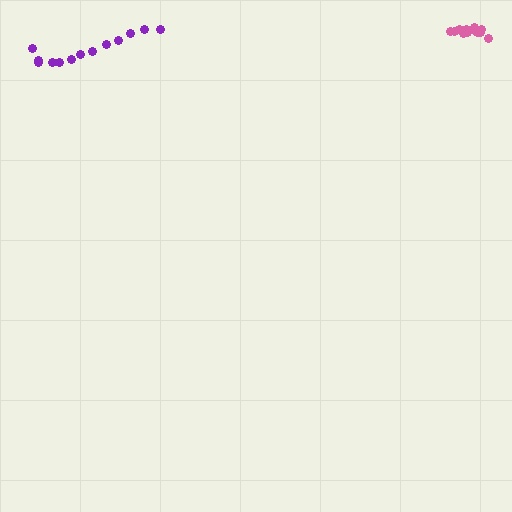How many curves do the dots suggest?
There are 2 distinct paths.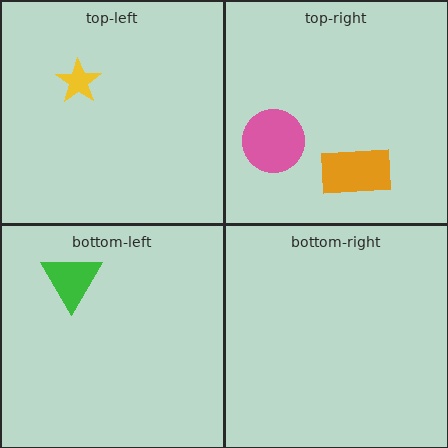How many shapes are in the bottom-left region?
1.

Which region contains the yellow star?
The top-left region.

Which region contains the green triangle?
The bottom-left region.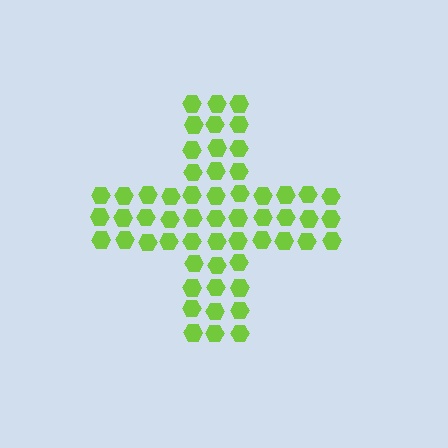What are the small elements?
The small elements are hexagons.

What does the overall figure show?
The overall figure shows a cross.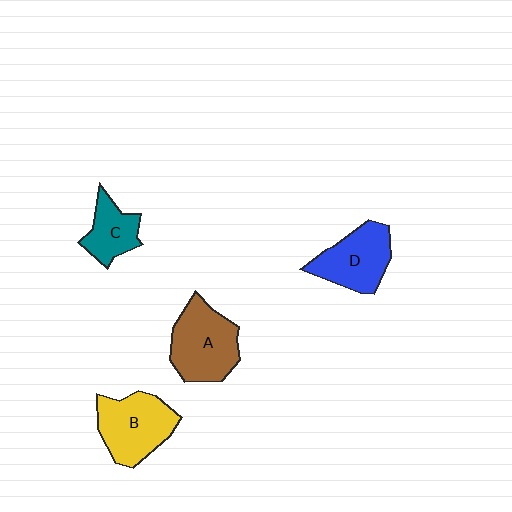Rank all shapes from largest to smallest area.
From largest to smallest: A (brown), B (yellow), D (blue), C (teal).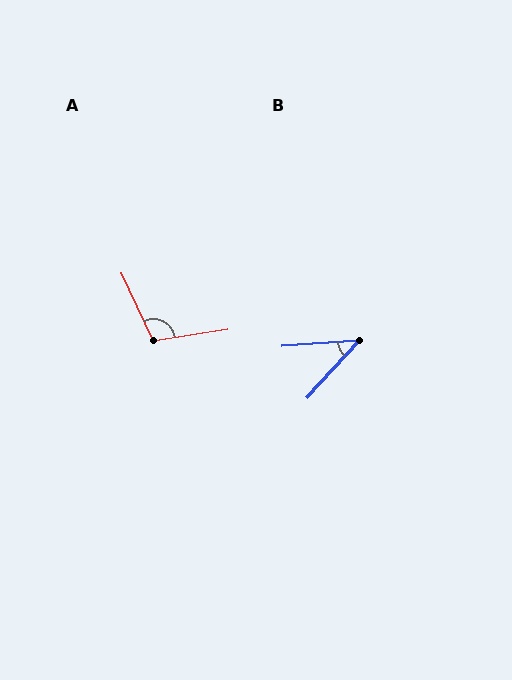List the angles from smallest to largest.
B (43°), A (106°).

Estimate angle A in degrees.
Approximately 106 degrees.